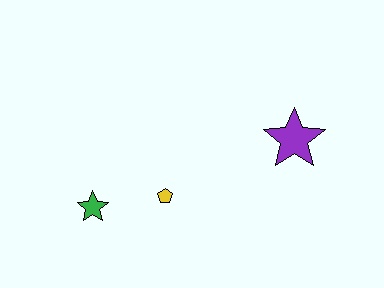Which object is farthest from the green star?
The purple star is farthest from the green star.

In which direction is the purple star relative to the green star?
The purple star is to the right of the green star.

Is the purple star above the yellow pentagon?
Yes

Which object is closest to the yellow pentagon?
The green star is closest to the yellow pentagon.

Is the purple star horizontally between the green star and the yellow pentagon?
No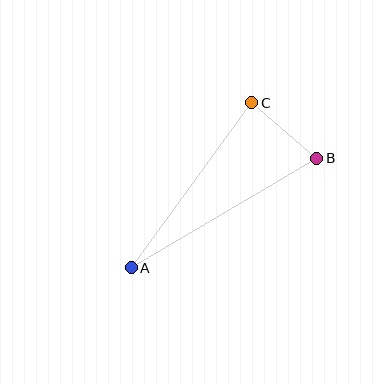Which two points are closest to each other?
Points B and C are closest to each other.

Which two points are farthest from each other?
Points A and B are farthest from each other.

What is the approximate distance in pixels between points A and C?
The distance between A and C is approximately 205 pixels.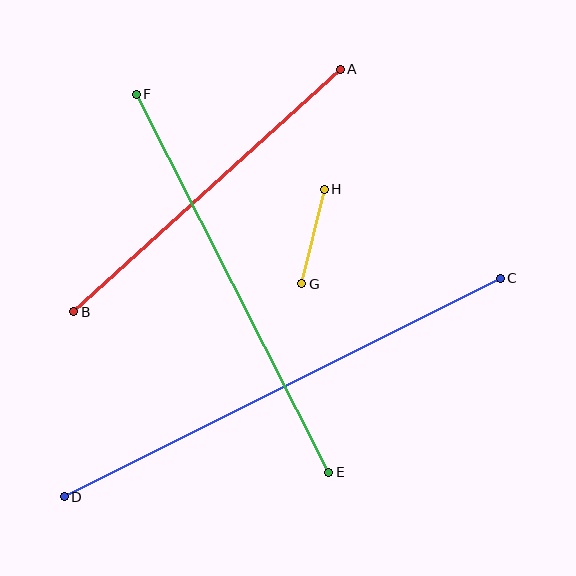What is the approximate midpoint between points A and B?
The midpoint is at approximately (207, 191) pixels.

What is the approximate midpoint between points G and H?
The midpoint is at approximately (313, 236) pixels.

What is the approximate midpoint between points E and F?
The midpoint is at approximately (233, 283) pixels.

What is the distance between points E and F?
The distance is approximately 424 pixels.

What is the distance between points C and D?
The distance is approximately 488 pixels.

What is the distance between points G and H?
The distance is approximately 97 pixels.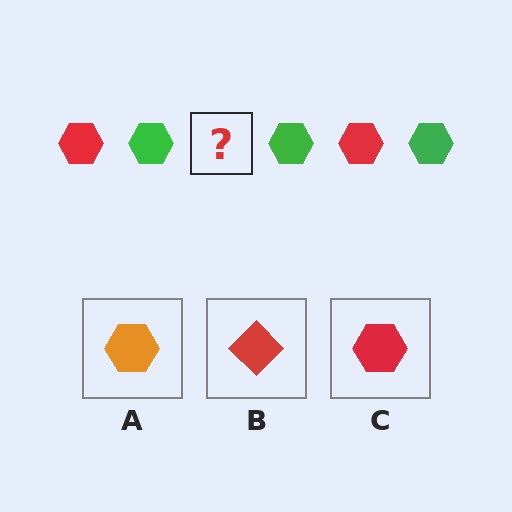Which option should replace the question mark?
Option C.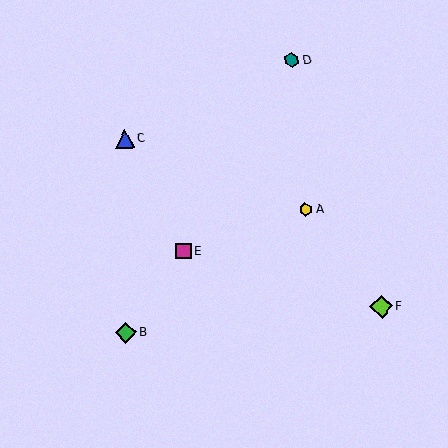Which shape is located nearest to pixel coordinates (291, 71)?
The teal hexagon (labeled D) at (292, 60) is nearest to that location.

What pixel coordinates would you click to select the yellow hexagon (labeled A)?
Click at (306, 209) to select the yellow hexagon A.